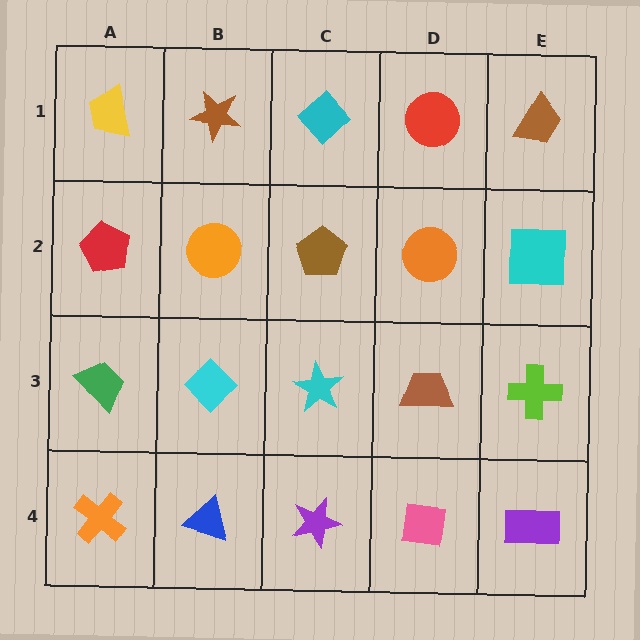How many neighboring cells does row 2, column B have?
4.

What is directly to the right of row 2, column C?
An orange circle.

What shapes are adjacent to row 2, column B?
A brown star (row 1, column B), a cyan diamond (row 3, column B), a red pentagon (row 2, column A), a brown pentagon (row 2, column C).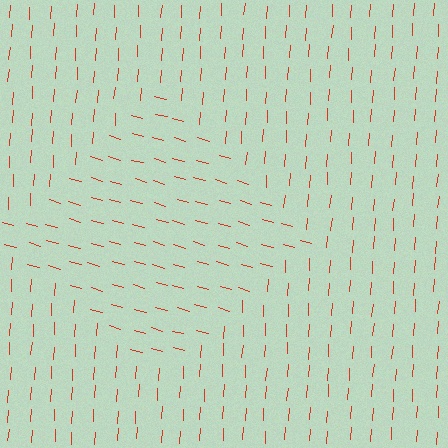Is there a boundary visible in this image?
Yes, there is a texture boundary formed by a change in line orientation.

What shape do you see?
I see a diamond.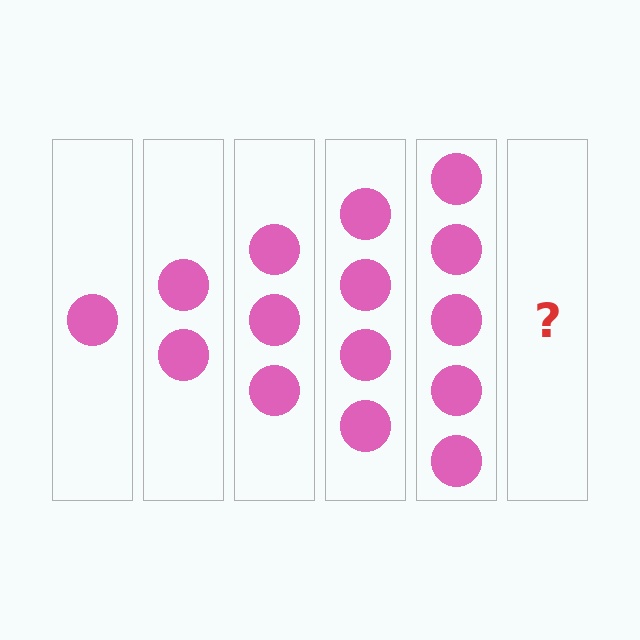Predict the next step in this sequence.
The next step is 6 circles.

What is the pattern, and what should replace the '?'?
The pattern is that each step adds one more circle. The '?' should be 6 circles.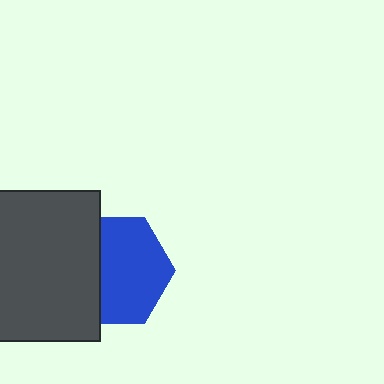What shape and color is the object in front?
The object in front is a dark gray rectangle.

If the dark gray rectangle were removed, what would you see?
You would see the complete blue hexagon.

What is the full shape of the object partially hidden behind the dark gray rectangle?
The partially hidden object is a blue hexagon.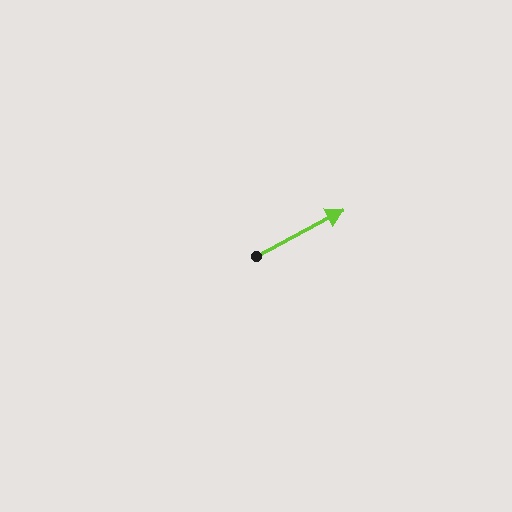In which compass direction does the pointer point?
Northeast.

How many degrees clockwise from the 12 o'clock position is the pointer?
Approximately 62 degrees.